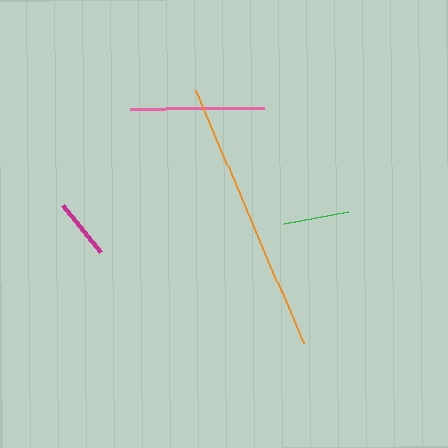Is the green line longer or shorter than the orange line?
The orange line is longer than the green line.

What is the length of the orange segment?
The orange segment is approximately 275 pixels long.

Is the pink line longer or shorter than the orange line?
The orange line is longer than the pink line.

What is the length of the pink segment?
The pink segment is approximately 134 pixels long.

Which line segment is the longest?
The orange line is the longest at approximately 275 pixels.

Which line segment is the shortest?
The magenta line is the shortest at approximately 60 pixels.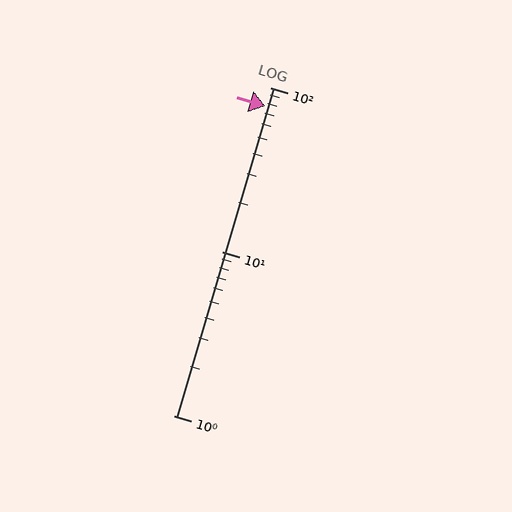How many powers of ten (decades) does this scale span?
The scale spans 2 decades, from 1 to 100.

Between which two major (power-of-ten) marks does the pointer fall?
The pointer is between 10 and 100.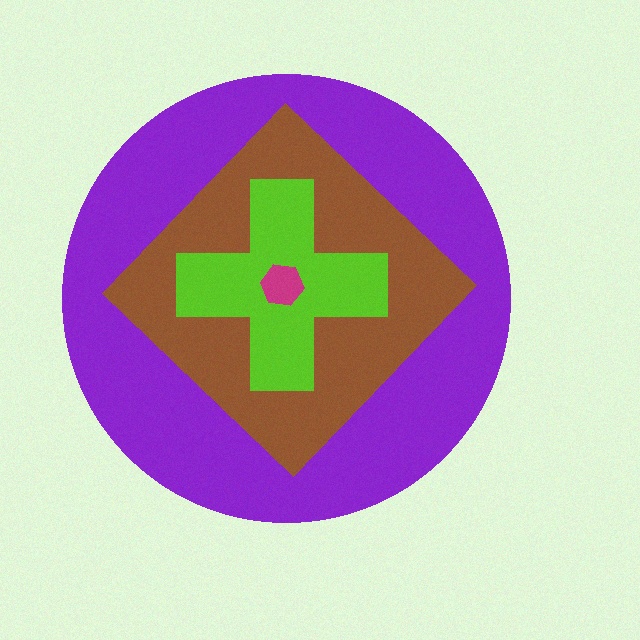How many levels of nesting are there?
4.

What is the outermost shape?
The purple circle.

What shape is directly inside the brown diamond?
The lime cross.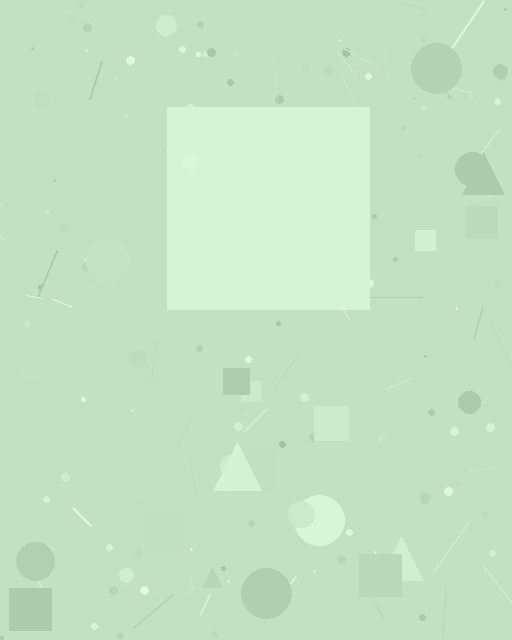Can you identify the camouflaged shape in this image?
The camouflaged shape is a square.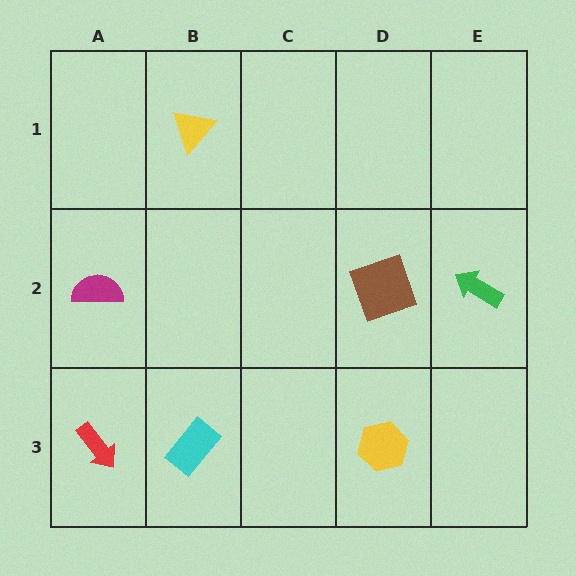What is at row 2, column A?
A magenta semicircle.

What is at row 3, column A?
A red arrow.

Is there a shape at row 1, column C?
No, that cell is empty.